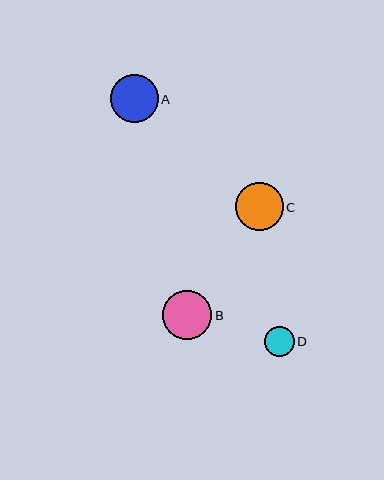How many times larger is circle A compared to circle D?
Circle A is approximately 1.6 times the size of circle D.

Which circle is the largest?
Circle B is the largest with a size of approximately 49 pixels.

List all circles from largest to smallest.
From largest to smallest: B, C, A, D.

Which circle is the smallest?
Circle D is the smallest with a size of approximately 30 pixels.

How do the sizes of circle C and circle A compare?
Circle C and circle A are approximately the same size.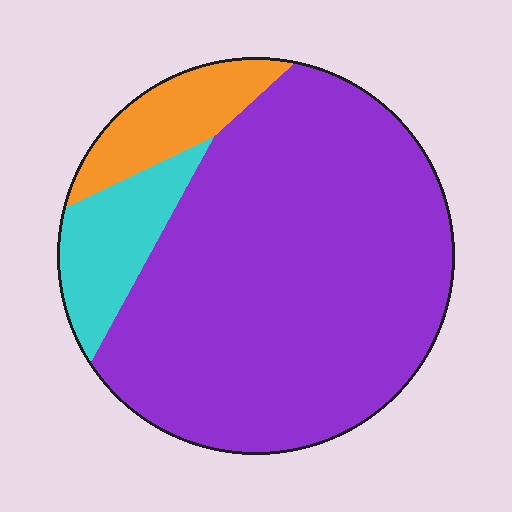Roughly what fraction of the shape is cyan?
Cyan covers around 10% of the shape.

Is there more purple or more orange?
Purple.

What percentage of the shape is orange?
Orange takes up about one tenth (1/10) of the shape.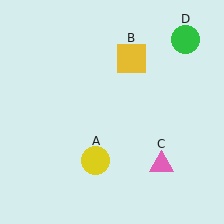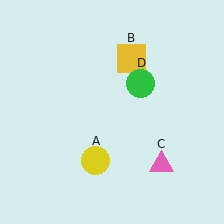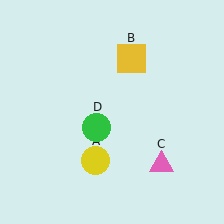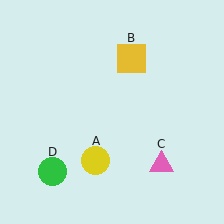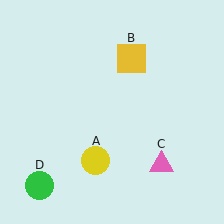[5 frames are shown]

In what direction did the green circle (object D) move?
The green circle (object D) moved down and to the left.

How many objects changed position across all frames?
1 object changed position: green circle (object D).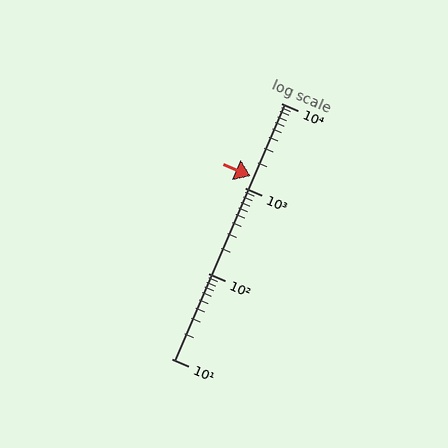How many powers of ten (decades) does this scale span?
The scale spans 3 decades, from 10 to 10000.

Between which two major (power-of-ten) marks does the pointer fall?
The pointer is between 1000 and 10000.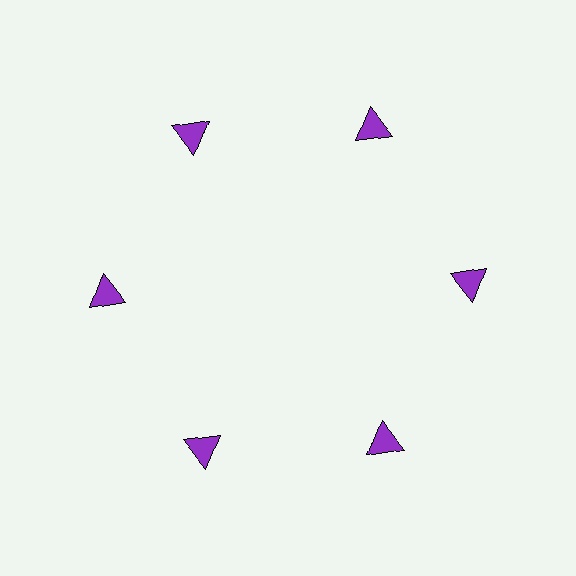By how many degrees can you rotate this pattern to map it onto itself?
The pattern maps onto itself every 60 degrees of rotation.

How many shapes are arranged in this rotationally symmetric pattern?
There are 6 shapes, arranged in 6 groups of 1.